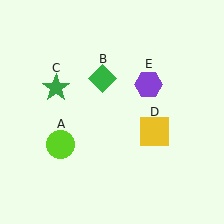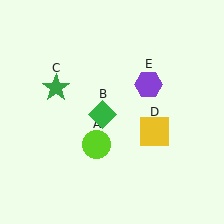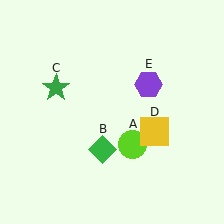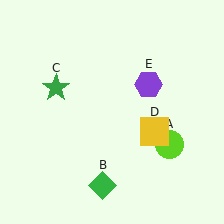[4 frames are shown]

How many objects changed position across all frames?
2 objects changed position: lime circle (object A), green diamond (object B).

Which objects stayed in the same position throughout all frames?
Green star (object C) and yellow square (object D) and purple hexagon (object E) remained stationary.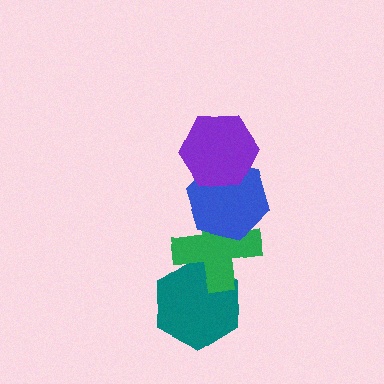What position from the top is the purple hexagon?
The purple hexagon is 1st from the top.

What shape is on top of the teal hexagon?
The green cross is on top of the teal hexagon.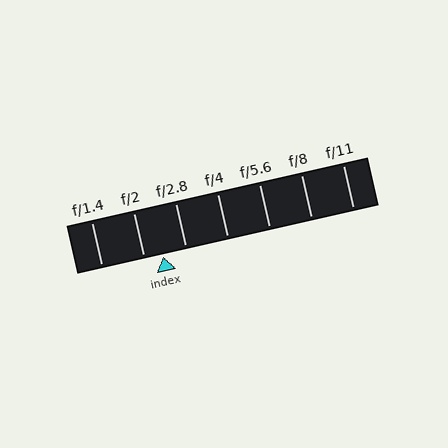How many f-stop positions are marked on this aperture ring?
There are 7 f-stop positions marked.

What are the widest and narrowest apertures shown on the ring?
The widest aperture shown is f/1.4 and the narrowest is f/11.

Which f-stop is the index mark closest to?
The index mark is closest to f/2.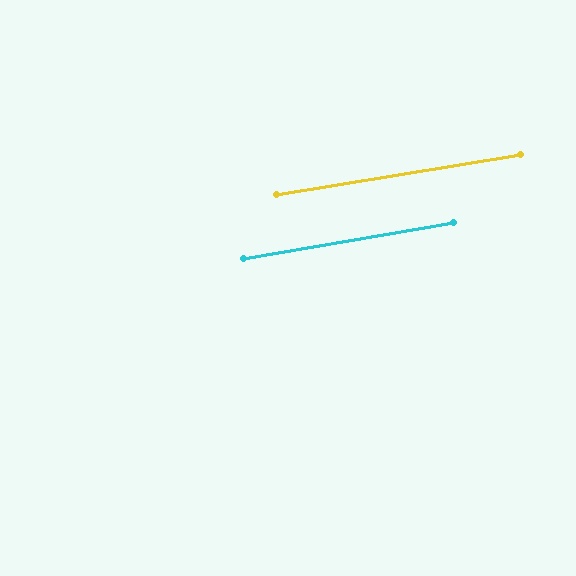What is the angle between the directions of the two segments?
Approximately 0 degrees.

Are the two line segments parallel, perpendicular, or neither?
Parallel — their directions differ by only 0.4°.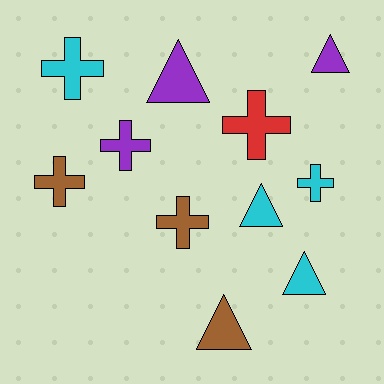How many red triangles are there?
There are no red triangles.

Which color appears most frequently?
Cyan, with 4 objects.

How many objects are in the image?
There are 11 objects.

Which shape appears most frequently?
Cross, with 6 objects.